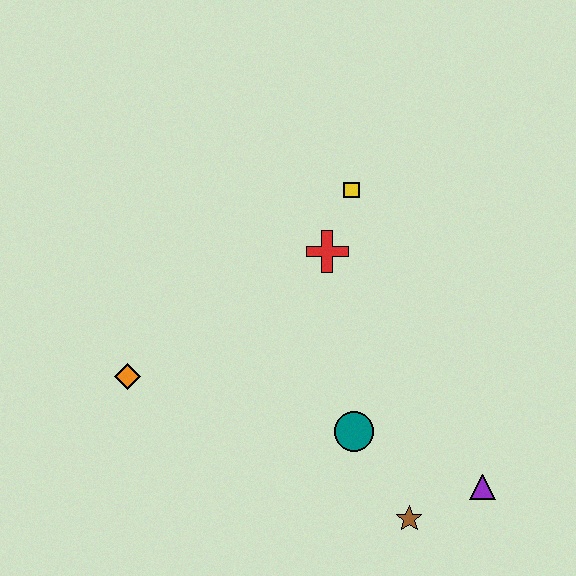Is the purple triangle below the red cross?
Yes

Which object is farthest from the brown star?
The yellow square is farthest from the brown star.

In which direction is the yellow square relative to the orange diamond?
The yellow square is to the right of the orange diamond.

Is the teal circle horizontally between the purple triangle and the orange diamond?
Yes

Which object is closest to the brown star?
The purple triangle is closest to the brown star.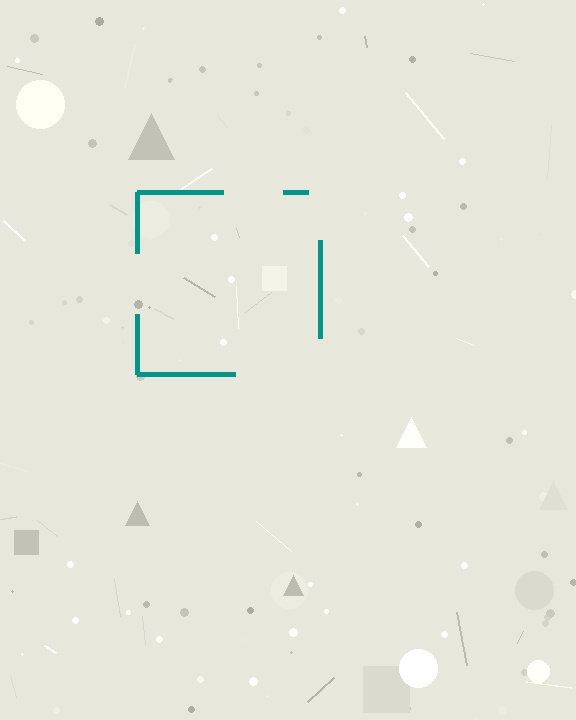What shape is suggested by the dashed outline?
The dashed outline suggests a square.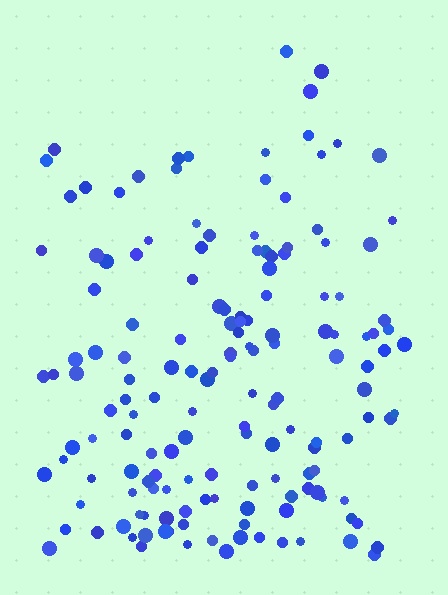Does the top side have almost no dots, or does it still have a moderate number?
Still a moderate number, just noticeably fewer than the bottom.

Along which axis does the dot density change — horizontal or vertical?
Vertical.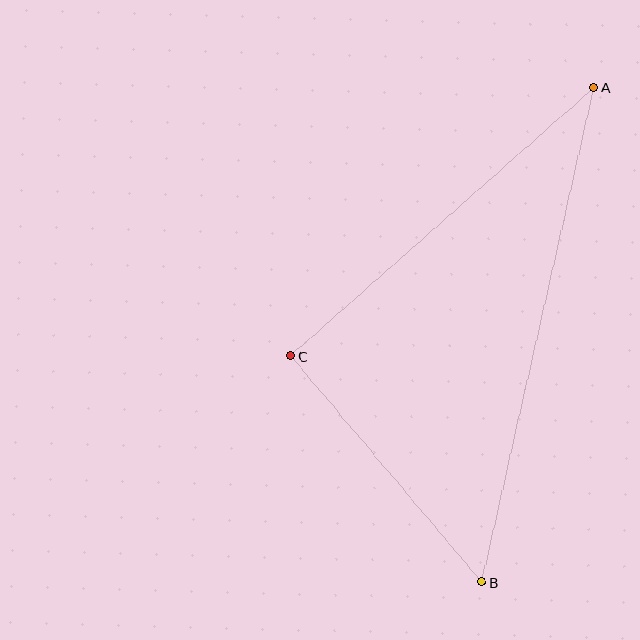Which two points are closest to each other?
Points B and C are closest to each other.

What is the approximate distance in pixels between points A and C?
The distance between A and C is approximately 405 pixels.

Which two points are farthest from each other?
Points A and B are farthest from each other.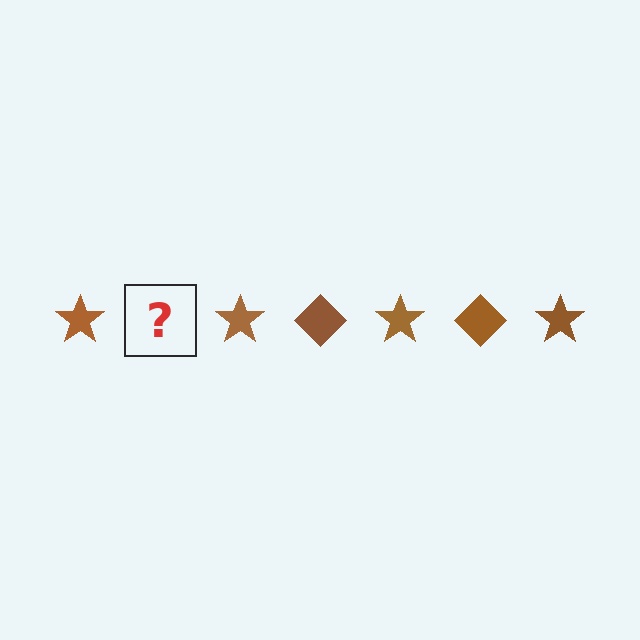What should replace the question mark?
The question mark should be replaced with a brown diamond.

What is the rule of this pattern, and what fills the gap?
The rule is that the pattern cycles through star, diamond shapes in brown. The gap should be filled with a brown diamond.